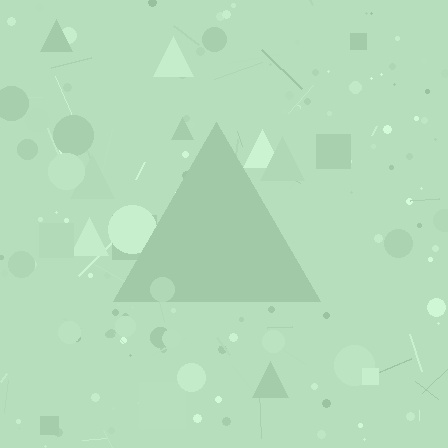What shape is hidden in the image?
A triangle is hidden in the image.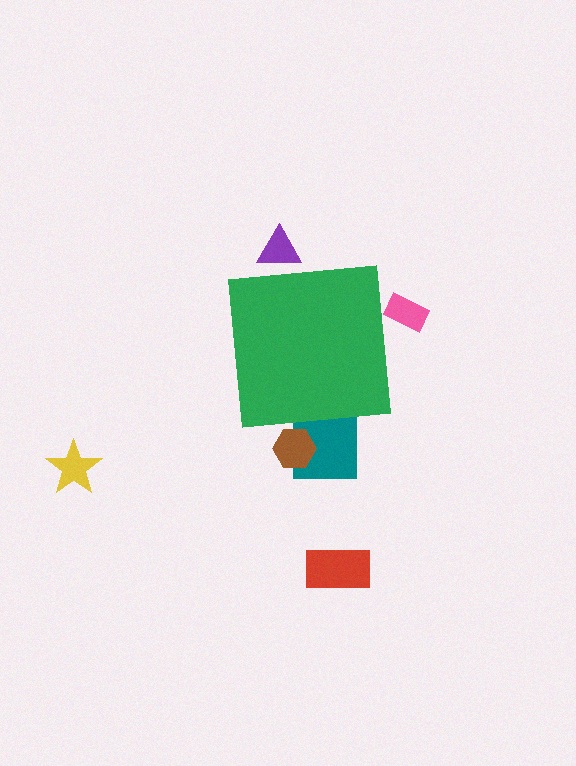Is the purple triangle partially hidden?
Yes, the purple triangle is partially hidden behind the green square.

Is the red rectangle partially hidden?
No, the red rectangle is fully visible.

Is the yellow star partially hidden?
No, the yellow star is fully visible.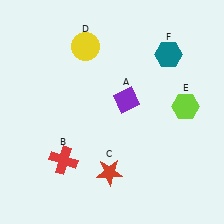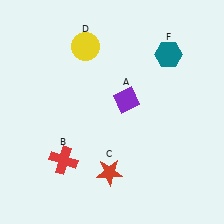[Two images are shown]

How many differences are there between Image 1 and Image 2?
There is 1 difference between the two images.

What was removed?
The lime hexagon (E) was removed in Image 2.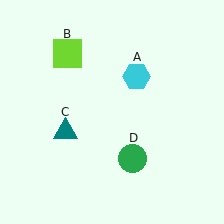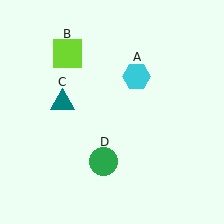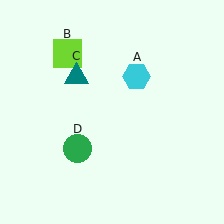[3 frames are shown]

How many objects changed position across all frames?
2 objects changed position: teal triangle (object C), green circle (object D).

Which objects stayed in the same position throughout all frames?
Cyan hexagon (object A) and lime square (object B) remained stationary.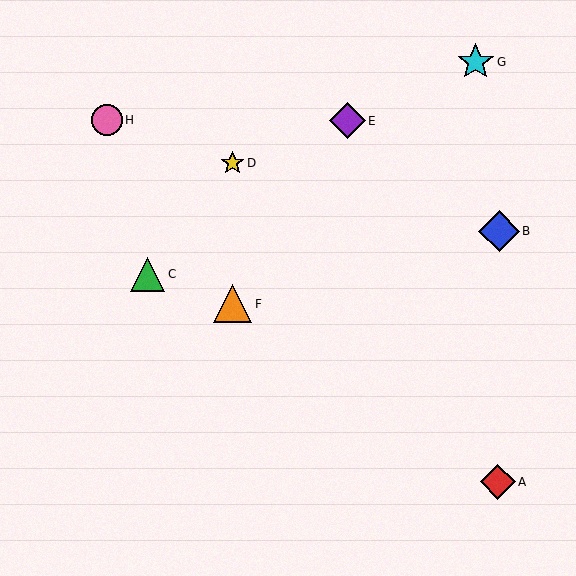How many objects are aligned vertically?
2 objects (D, F) are aligned vertically.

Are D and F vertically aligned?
Yes, both are at x≈232.